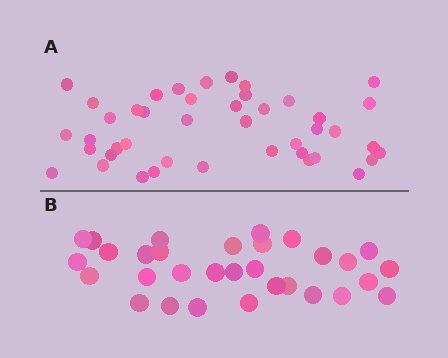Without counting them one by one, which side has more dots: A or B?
Region A (the top region) has more dots.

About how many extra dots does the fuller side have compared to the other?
Region A has roughly 12 or so more dots than region B.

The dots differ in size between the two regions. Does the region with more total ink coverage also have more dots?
No. Region B has more total ink coverage because its dots are larger, but region A actually contains more individual dots. Total area can be misleading — the number of items is what matters here.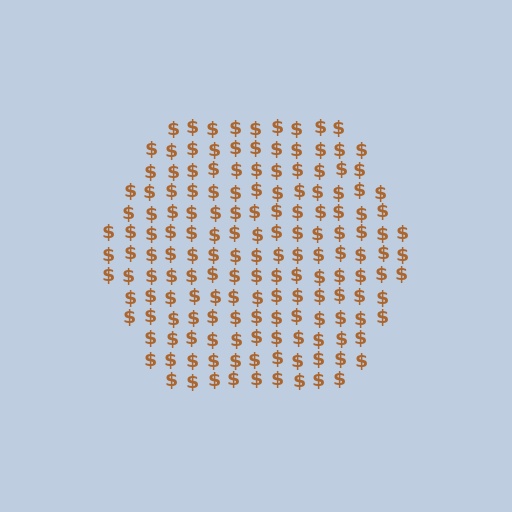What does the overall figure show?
The overall figure shows a hexagon.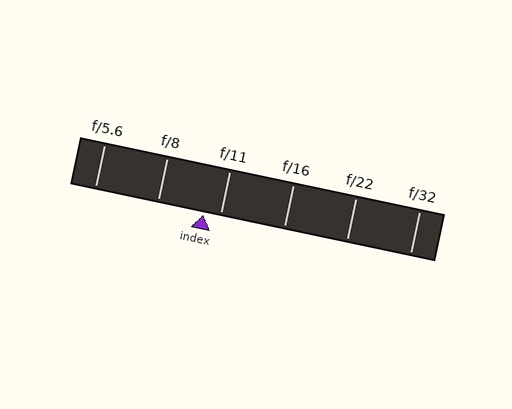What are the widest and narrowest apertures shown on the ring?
The widest aperture shown is f/5.6 and the narrowest is f/32.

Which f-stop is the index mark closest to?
The index mark is closest to f/11.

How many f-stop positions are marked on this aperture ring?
There are 6 f-stop positions marked.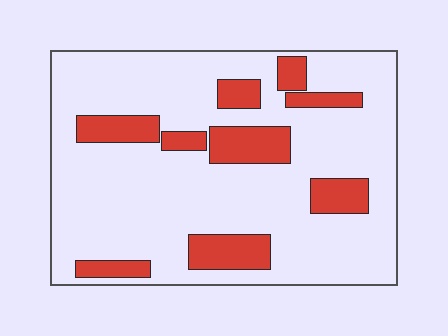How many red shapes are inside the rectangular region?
9.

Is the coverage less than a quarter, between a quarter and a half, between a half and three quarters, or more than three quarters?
Less than a quarter.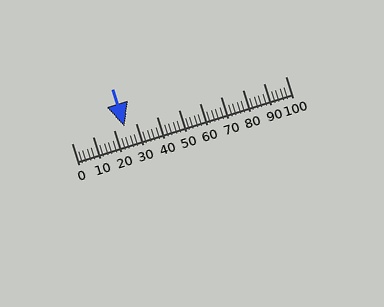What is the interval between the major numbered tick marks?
The major tick marks are spaced 10 units apart.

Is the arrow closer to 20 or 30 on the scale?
The arrow is closer to 20.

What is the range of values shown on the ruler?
The ruler shows values from 0 to 100.